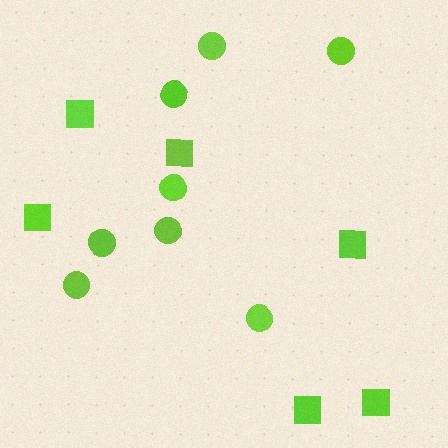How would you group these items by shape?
There are 2 groups: one group of squares (6) and one group of circles (8).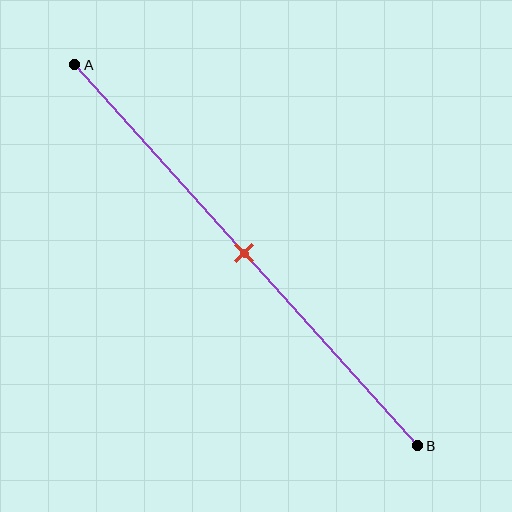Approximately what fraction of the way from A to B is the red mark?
The red mark is approximately 50% of the way from A to B.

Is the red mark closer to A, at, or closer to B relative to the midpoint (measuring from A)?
The red mark is approximately at the midpoint of segment AB.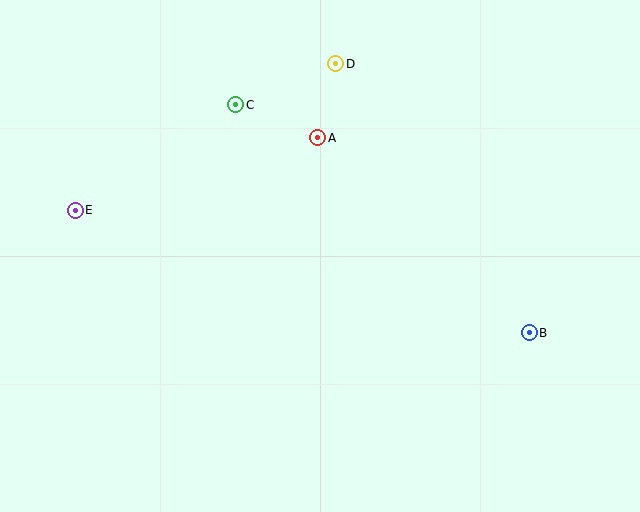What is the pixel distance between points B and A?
The distance between B and A is 287 pixels.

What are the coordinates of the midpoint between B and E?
The midpoint between B and E is at (302, 271).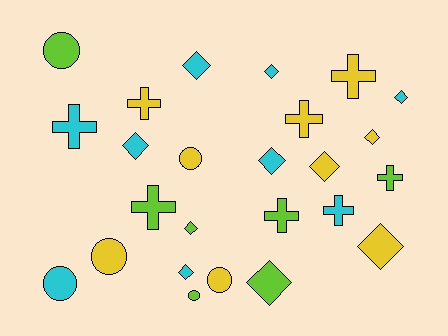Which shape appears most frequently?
Diamond, with 11 objects.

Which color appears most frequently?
Yellow, with 9 objects.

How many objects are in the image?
There are 25 objects.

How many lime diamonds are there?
There are 2 lime diamonds.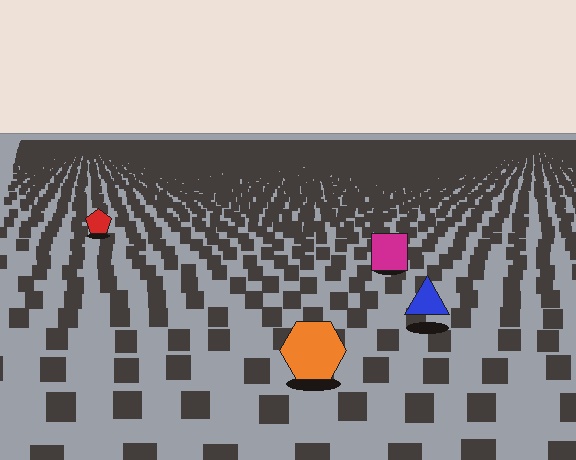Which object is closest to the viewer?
The orange hexagon is closest. The texture marks near it are larger and more spread out.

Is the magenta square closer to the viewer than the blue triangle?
No. The blue triangle is closer — you can tell from the texture gradient: the ground texture is coarser near it.